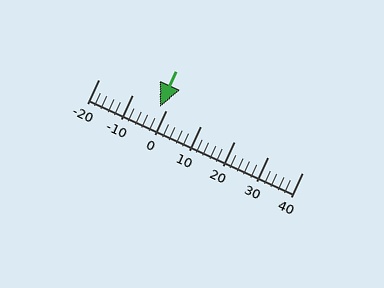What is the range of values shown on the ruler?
The ruler shows values from -20 to 40.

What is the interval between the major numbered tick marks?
The major tick marks are spaced 10 units apart.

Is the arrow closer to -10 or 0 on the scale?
The arrow is closer to 0.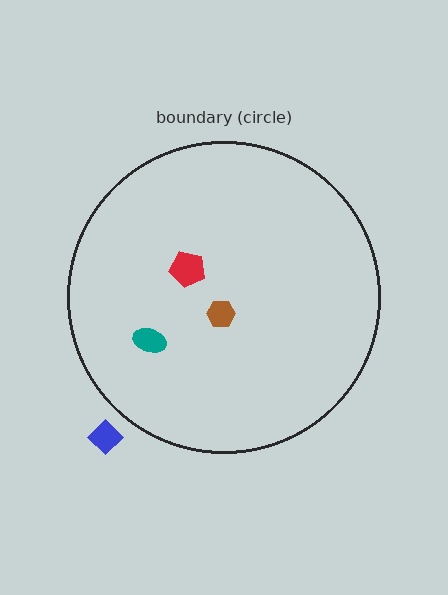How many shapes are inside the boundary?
3 inside, 1 outside.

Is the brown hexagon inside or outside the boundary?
Inside.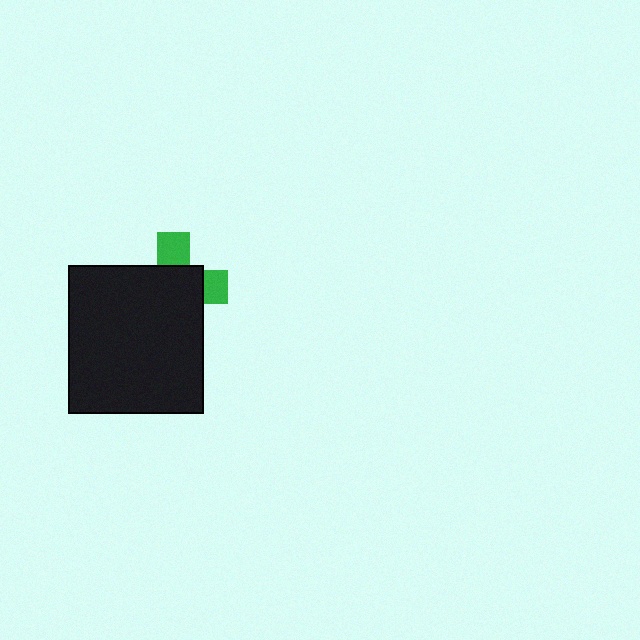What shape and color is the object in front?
The object in front is a black rectangle.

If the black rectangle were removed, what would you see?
You would see the complete green cross.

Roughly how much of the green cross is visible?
A small part of it is visible (roughly 31%).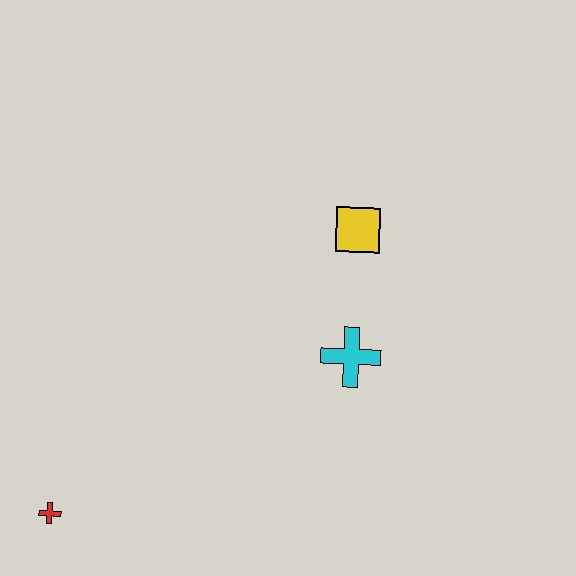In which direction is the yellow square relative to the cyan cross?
The yellow square is above the cyan cross.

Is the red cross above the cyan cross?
No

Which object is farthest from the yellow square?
The red cross is farthest from the yellow square.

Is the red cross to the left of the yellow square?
Yes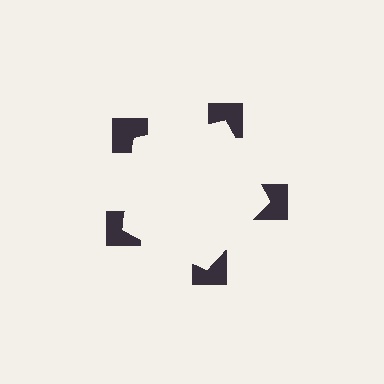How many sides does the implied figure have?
5 sides.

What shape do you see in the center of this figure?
An illusory pentagon — its edges are inferred from the aligned wedge cuts in the notched squares, not physically drawn.